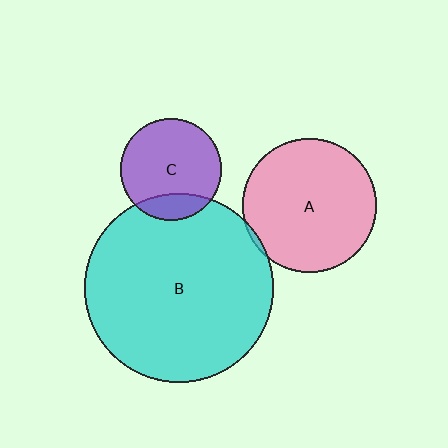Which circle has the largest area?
Circle B (cyan).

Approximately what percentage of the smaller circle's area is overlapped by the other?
Approximately 20%.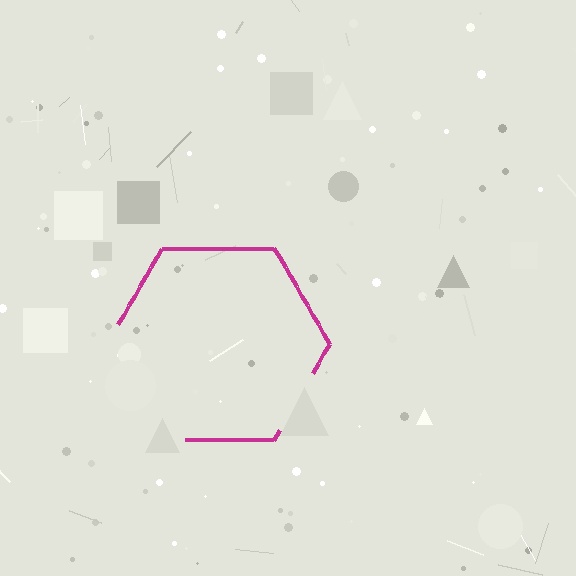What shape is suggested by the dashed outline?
The dashed outline suggests a hexagon.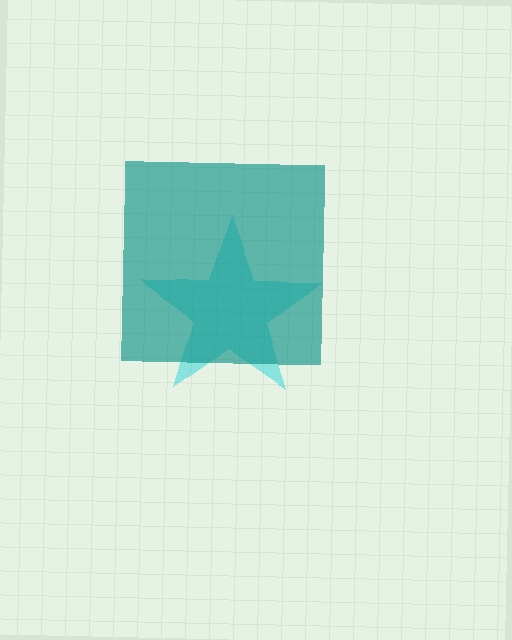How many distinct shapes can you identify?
There are 2 distinct shapes: a cyan star, a teal square.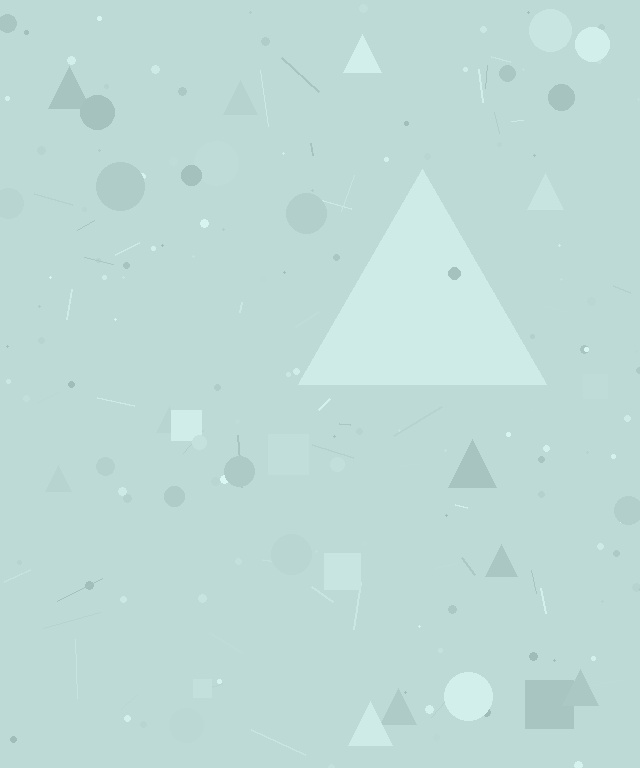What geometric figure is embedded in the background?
A triangle is embedded in the background.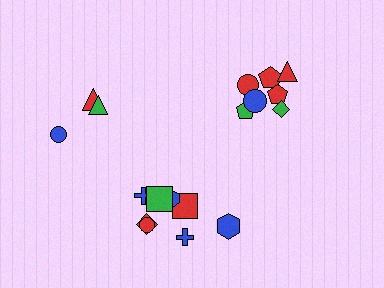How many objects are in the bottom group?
There are 8 objects.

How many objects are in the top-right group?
There are 7 objects.